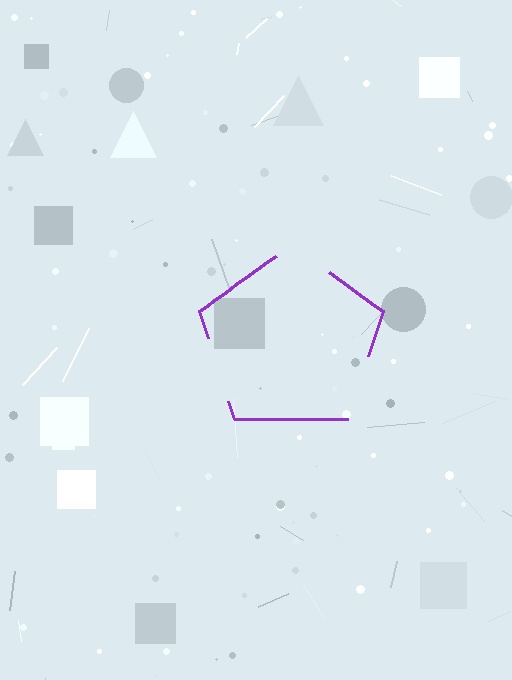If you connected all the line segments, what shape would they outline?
They would outline a pentagon.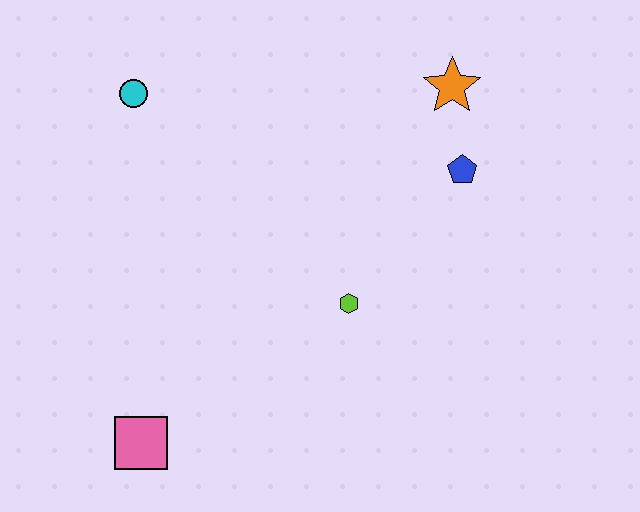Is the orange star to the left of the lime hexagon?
No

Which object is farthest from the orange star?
The pink square is farthest from the orange star.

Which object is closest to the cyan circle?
The lime hexagon is closest to the cyan circle.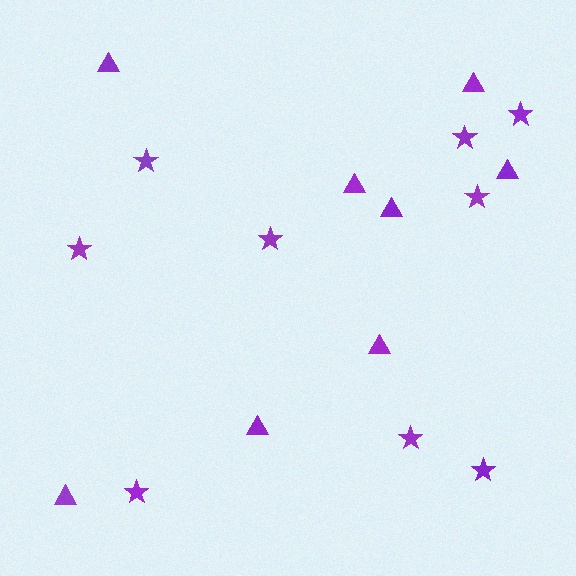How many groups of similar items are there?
There are 2 groups: one group of triangles (8) and one group of stars (9).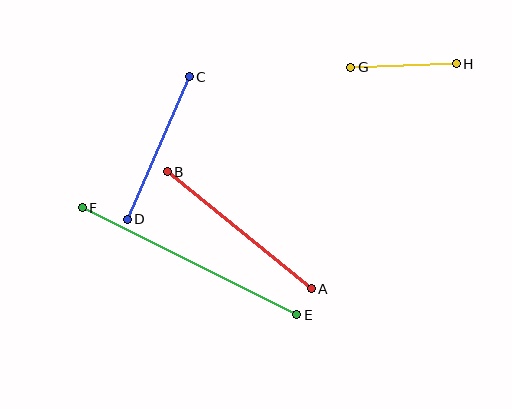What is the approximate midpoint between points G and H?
The midpoint is at approximately (404, 65) pixels.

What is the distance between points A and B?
The distance is approximately 186 pixels.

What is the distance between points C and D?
The distance is approximately 155 pixels.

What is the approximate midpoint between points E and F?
The midpoint is at approximately (190, 261) pixels.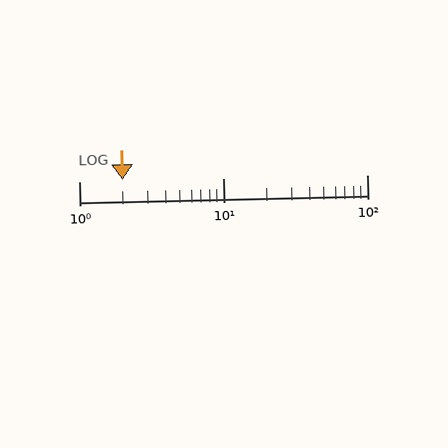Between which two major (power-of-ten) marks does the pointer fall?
The pointer is between 1 and 10.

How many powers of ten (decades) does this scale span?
The scale spans 2 decades, from 1 to 100.